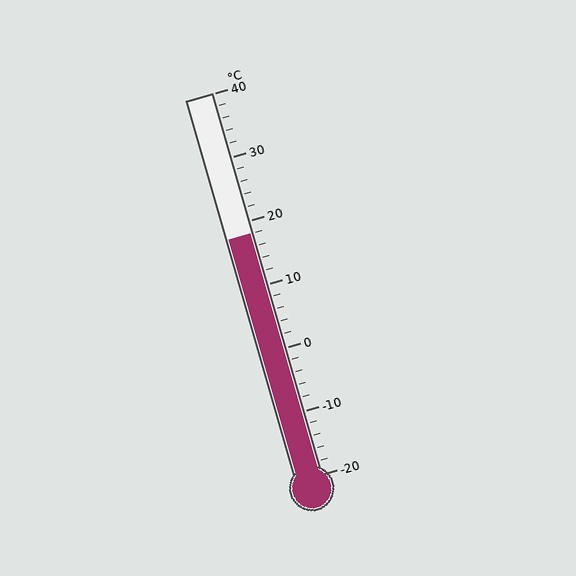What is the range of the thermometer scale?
The thermometer scale ranges from -20°C to 40°C.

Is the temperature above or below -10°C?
The temperature is above -10°C.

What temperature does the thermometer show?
The thermometer shows approximately 18°C.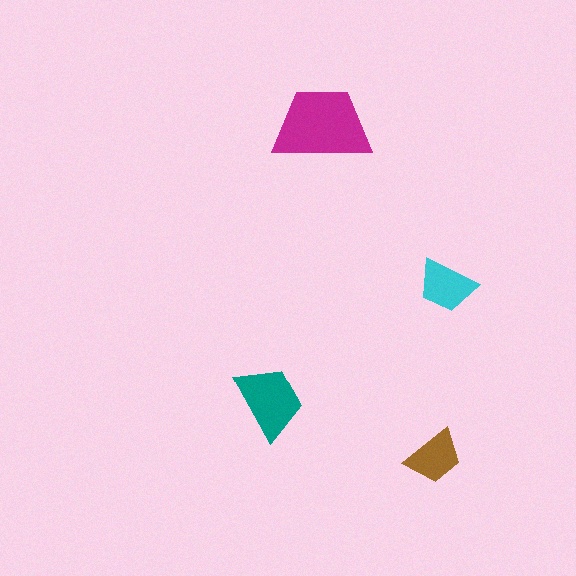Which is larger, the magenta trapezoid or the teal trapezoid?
The magenta one.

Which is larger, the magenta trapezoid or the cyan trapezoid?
The magenta one.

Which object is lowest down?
The brown trapezoid is bottommost.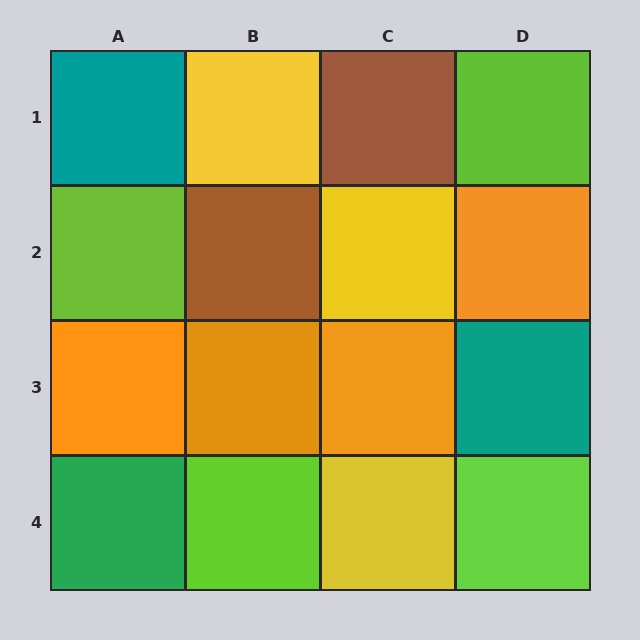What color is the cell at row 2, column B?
Brown.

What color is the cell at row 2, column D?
Orange.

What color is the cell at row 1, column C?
Brown.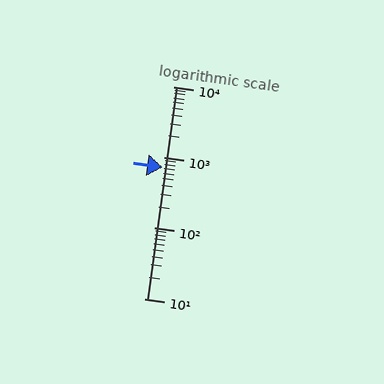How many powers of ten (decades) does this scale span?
The scale spans 3 decades, from 10 to 10000.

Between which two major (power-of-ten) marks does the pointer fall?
The pointer is between 100 and 1000.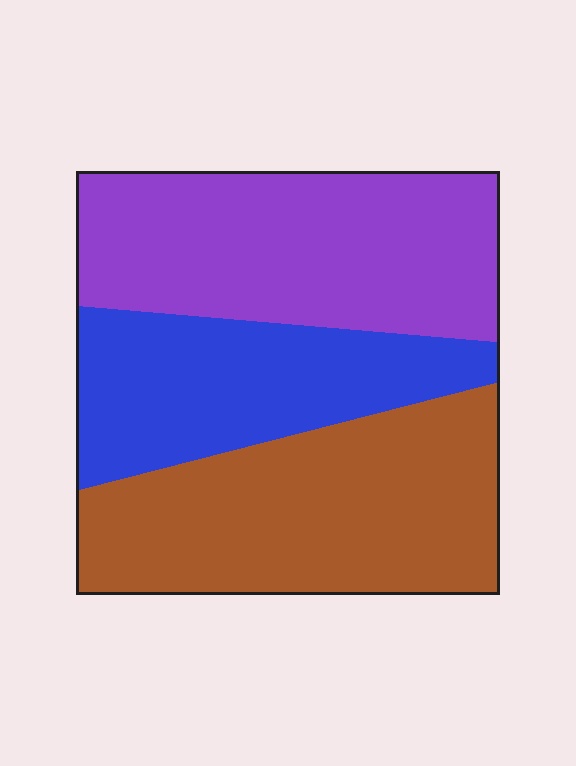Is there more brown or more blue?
Brown.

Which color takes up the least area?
Blue, at roughly 25%.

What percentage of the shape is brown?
Brown takes up between a quarter and a half of the shape.